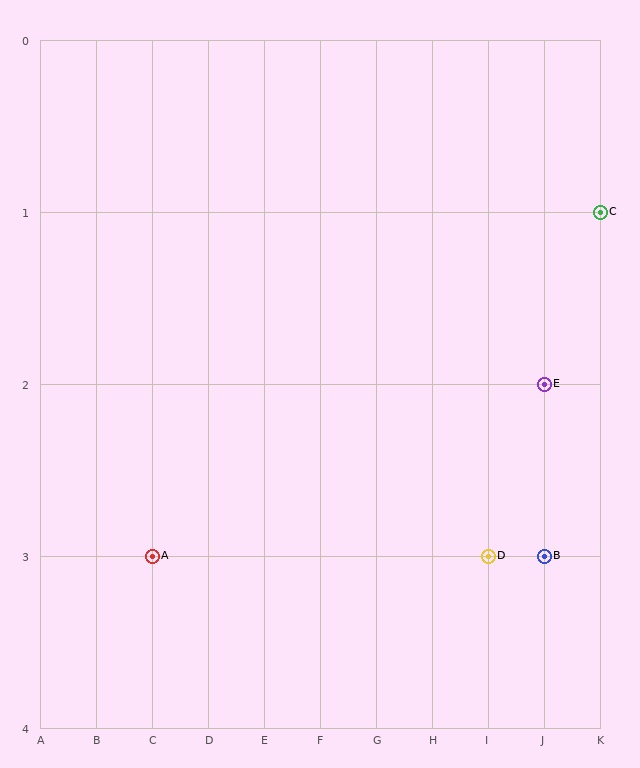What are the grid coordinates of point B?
Point B is at grid coordinates (J, 3).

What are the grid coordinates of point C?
Point C is at grid coordinates (K, 1).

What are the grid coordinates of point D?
Point D is at grid coordinates (I, 3).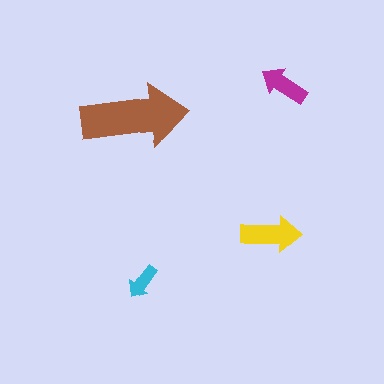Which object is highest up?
The magenta arrow is topmost.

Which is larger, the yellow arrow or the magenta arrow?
The yellow one.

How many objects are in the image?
There are 4 objects in the image.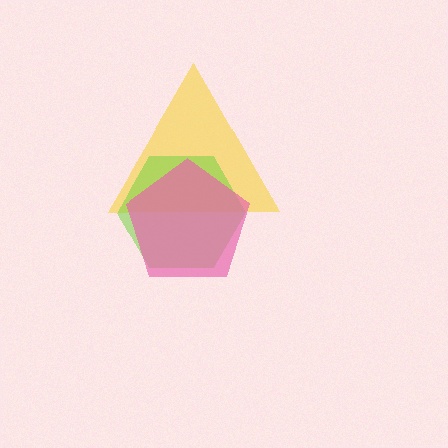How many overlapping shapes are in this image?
There are 3 overlapping shapes in the image.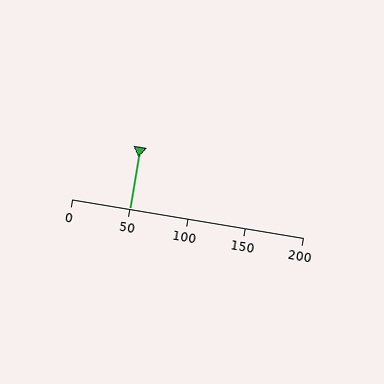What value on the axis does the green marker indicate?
The marker indicates approximately 50.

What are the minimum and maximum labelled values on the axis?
The axis runs from 0 to 200.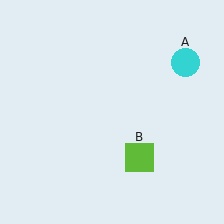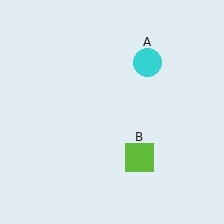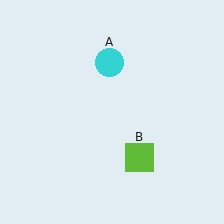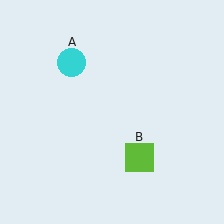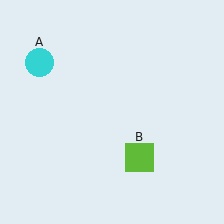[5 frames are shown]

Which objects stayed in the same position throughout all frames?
Lime square (object B) remained stationary.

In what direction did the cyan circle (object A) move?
The cyan circle (object A) moved left.